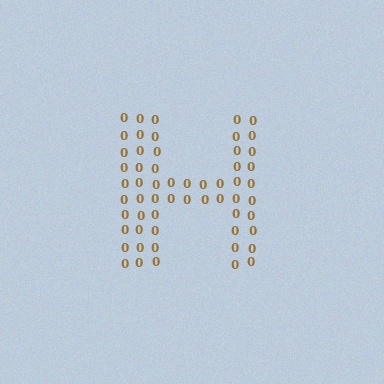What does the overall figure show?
The overall figure shows the letter H.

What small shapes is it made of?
It is made of small digit 0's.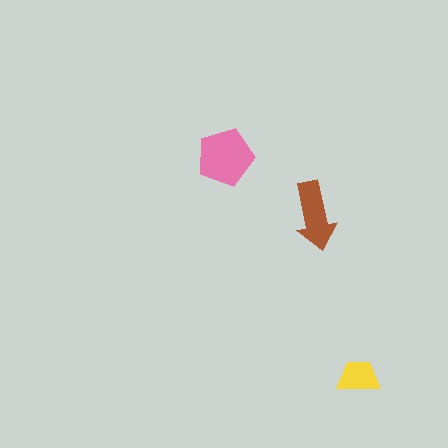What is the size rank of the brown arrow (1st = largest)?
2nd.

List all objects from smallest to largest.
The yellow trapezoid, the brown arrow, the pink pentagon.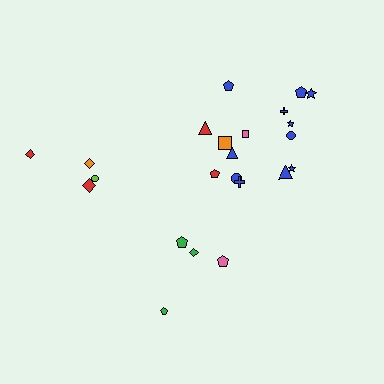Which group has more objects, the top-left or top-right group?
The top-right group.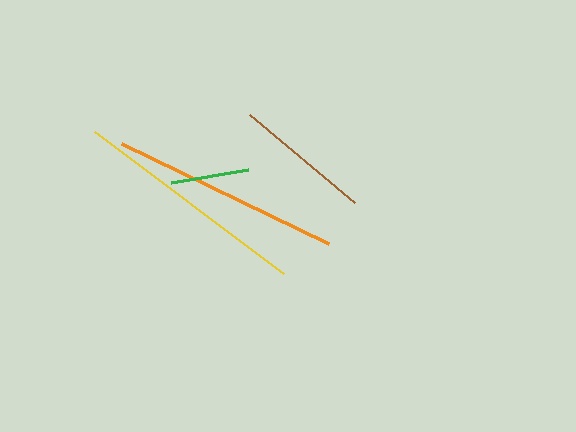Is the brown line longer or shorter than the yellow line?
The yellow line is longer than the brown line.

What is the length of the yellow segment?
The yellow segment is approximately 236 pixels long.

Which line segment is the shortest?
The green line is the shortest at approximately 79 pixels.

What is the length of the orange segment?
The orange segment is approximately 229 pixels long.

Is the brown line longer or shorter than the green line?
The brown line is longer than the green line.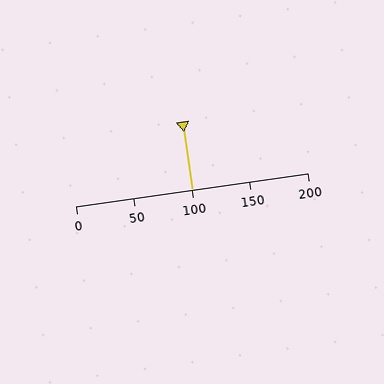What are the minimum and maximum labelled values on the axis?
The axis runs from 0 to 200.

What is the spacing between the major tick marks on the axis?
The major ticks are spaced 50 apart.